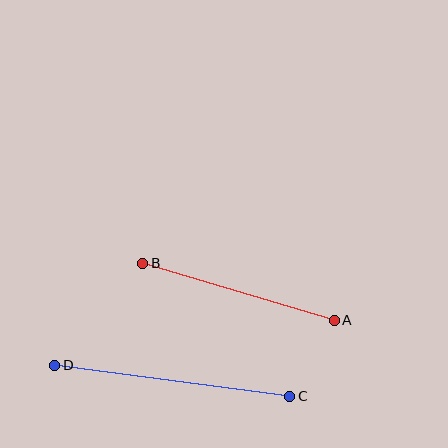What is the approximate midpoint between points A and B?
The midpoint is at approximately (239, 292) pixels.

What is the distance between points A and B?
The distance is approximately 200 pixels.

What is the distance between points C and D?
The distance is approximately 237 pixels.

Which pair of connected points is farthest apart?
Points C and D are farthest apart.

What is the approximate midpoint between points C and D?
The midpoint is at approximately (172, 381) pixels.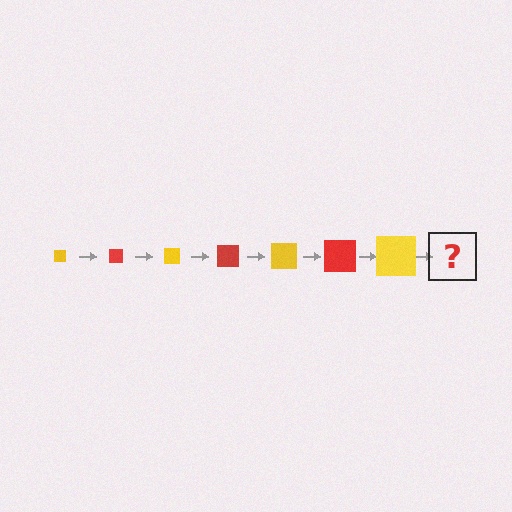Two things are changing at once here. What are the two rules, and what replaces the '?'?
The two rules are that the square grows larger each step and the color cycles through yellow and red. The '?' should be a red square, larger than the previous one.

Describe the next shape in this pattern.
It should be a red square, larger than the previous one.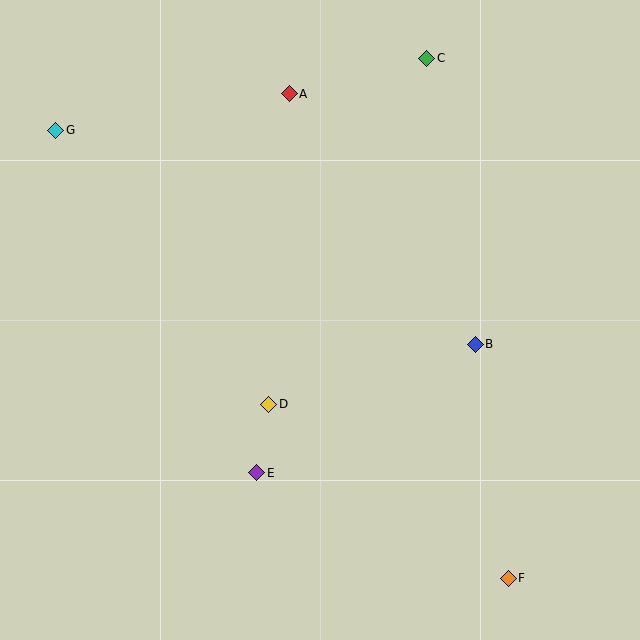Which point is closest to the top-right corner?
Point C is closest to the top-right corner.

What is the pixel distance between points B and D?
The distance between B and D is 215 pixels.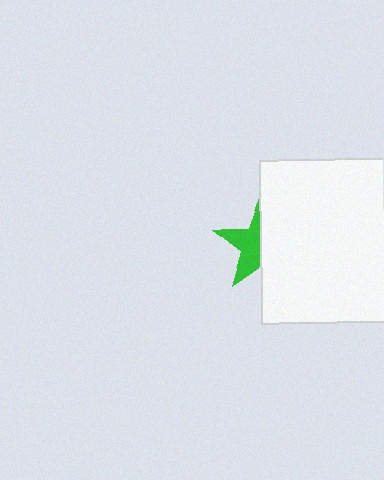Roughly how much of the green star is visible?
About half of it is visible (roughly 46%).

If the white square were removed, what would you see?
You would see the complete green star.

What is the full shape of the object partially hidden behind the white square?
The partially hidden object is a green star.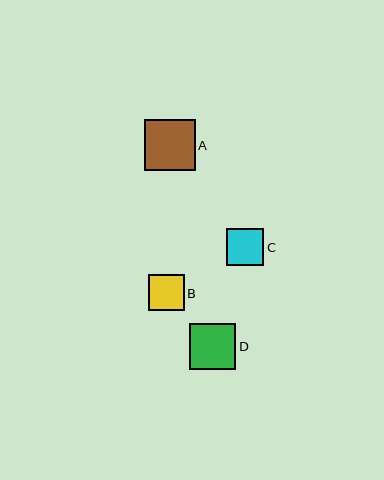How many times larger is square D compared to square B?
Square D is approximately 1.3 times the size of square B.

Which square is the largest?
Square A is the largest with a size of approximately 50 pixels.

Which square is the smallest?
Square B is the smallest with a size of approximately 36 pixels.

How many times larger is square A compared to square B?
Square A is approximately 1.4 times the size of square B.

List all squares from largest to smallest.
From largest to smallest: A, D, C, B.